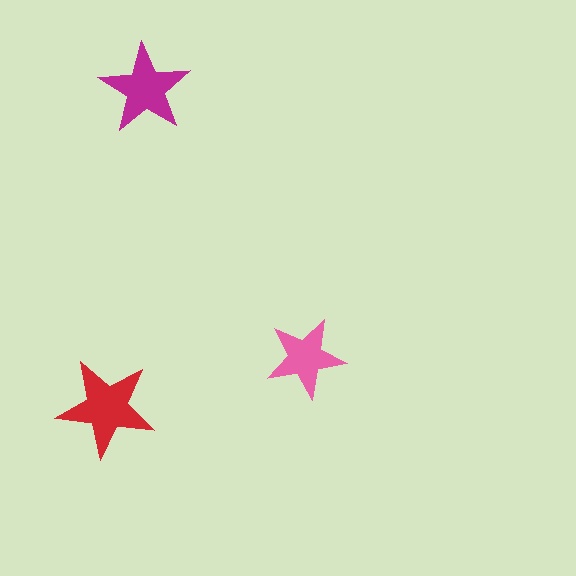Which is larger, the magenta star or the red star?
The red one.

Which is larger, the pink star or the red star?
The red one.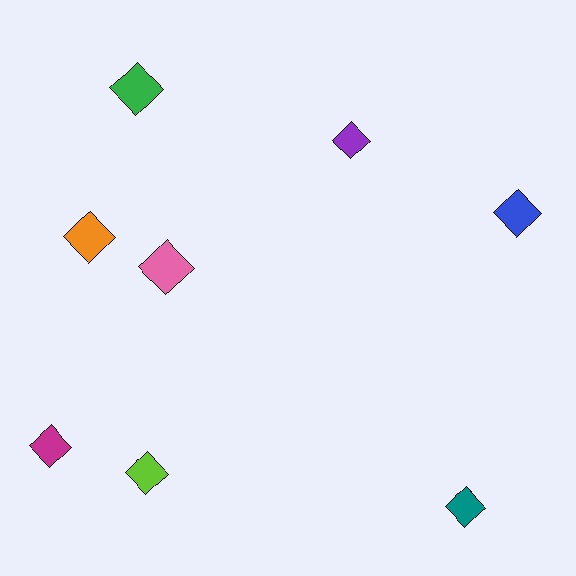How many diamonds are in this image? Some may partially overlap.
There are 8 diamonds.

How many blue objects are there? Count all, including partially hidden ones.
There is 1 blue object.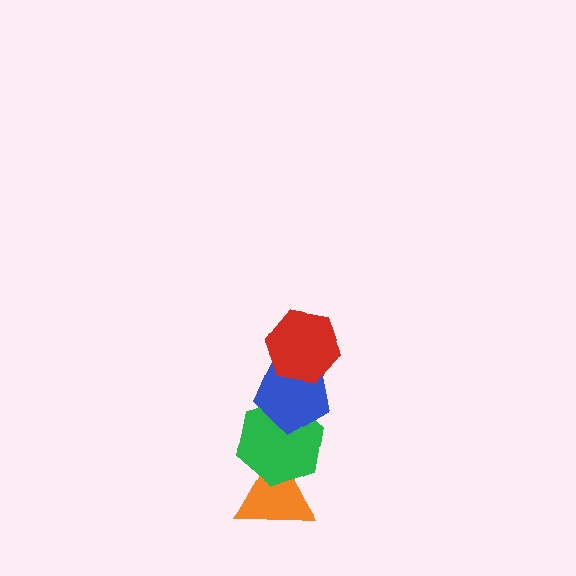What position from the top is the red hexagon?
The red hexagon is 1st from the top.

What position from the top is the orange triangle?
The orange triangle is 4th from the top.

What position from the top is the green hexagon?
The green hexagon is 3rd from the top.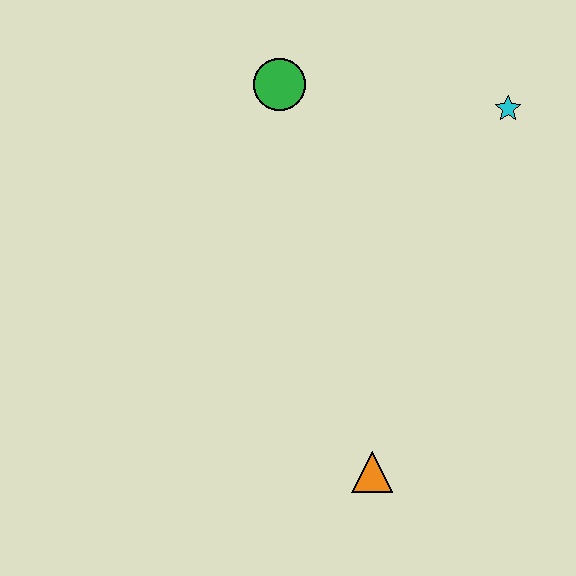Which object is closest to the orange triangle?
The cyan star is closest to the orange triangle.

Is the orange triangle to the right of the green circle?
Yes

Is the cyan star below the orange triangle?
No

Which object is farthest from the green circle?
The orange triangle is farthest from the green circle.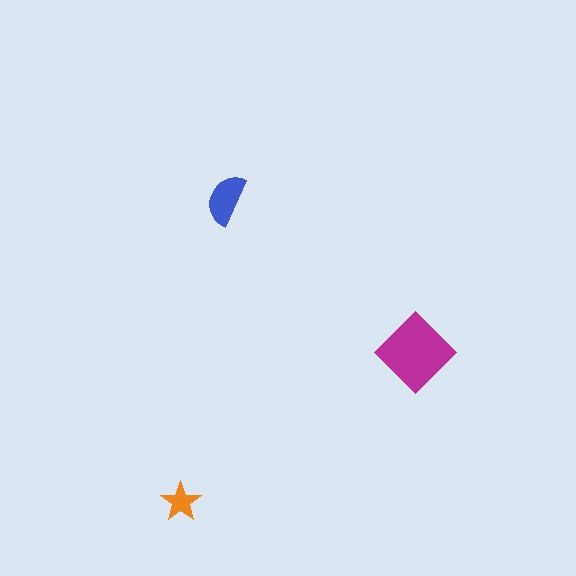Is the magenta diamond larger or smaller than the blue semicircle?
Larger.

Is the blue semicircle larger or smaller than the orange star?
Larger.